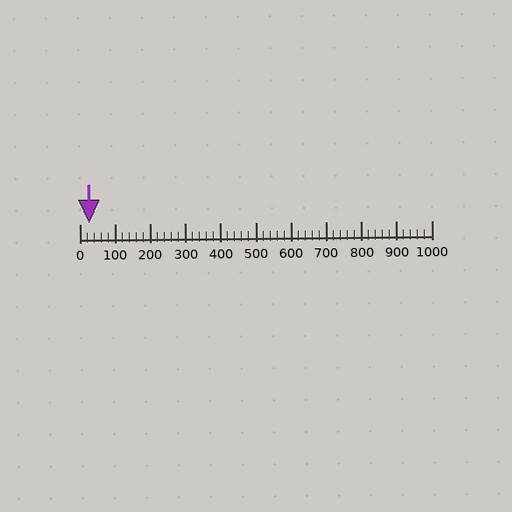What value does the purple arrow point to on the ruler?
The purple arrow points to approximately 28.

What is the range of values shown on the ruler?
The ruler shows values from 0 to 1000.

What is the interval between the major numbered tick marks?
The major tick marks are spaced 100 units apart.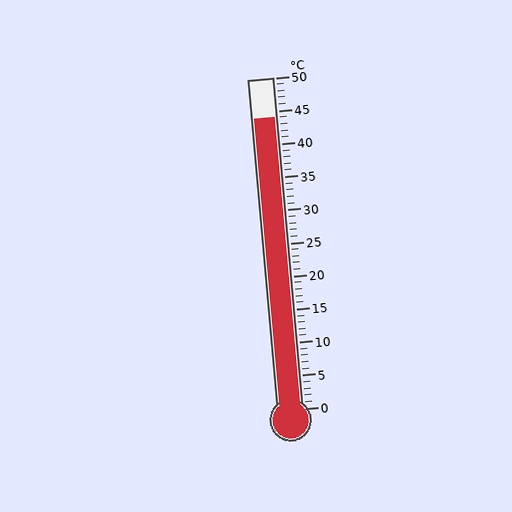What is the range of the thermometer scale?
The thermometer scale ranges from 0°C to 50°C.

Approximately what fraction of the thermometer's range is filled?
The thermometer is filled to approximately 90% of its range.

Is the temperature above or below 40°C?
The temperature is above 40°C.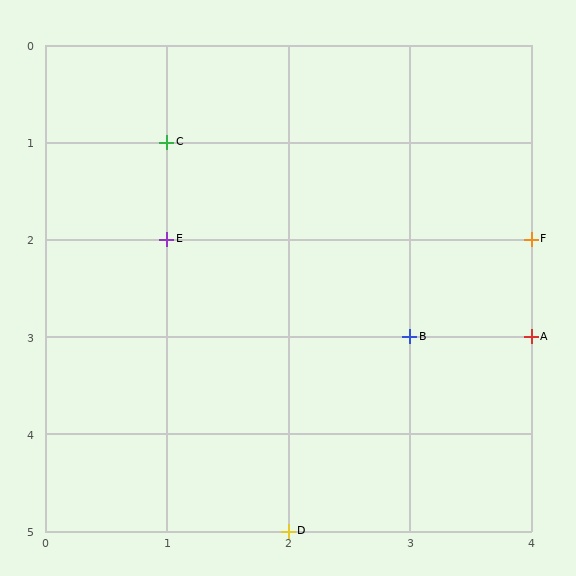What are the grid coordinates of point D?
Point D is at grid coordinates (2, 5).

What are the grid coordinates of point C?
Point C is at grid coordinates (1, 1).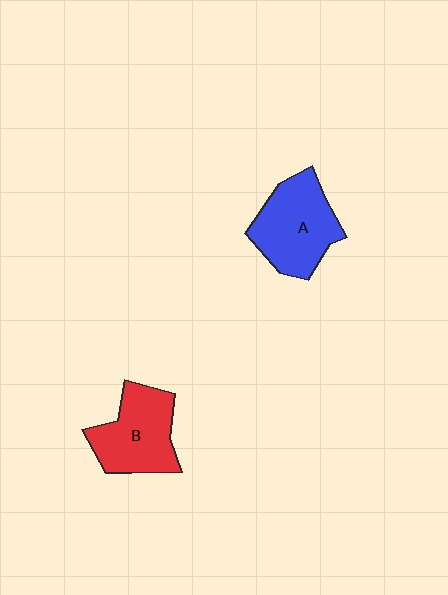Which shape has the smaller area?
Shape B (red).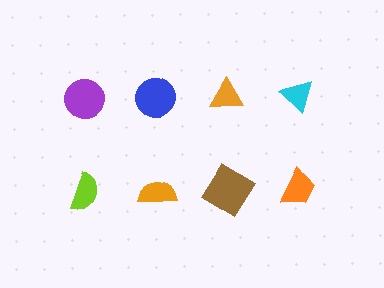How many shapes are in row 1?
4 shapes.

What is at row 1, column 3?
An orange triangle.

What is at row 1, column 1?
A purple circle.